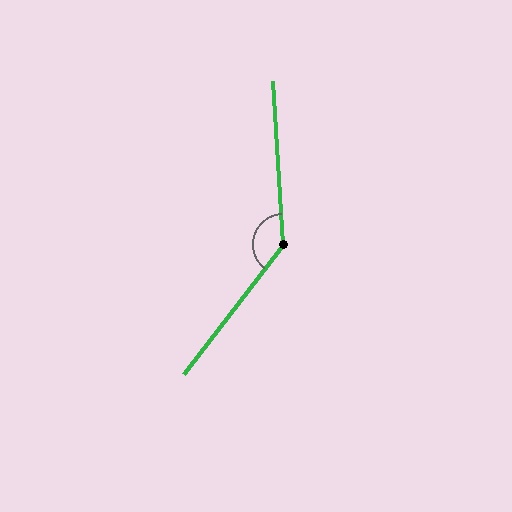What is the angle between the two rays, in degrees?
Approximately 139 degrees.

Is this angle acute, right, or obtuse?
It is obtuse.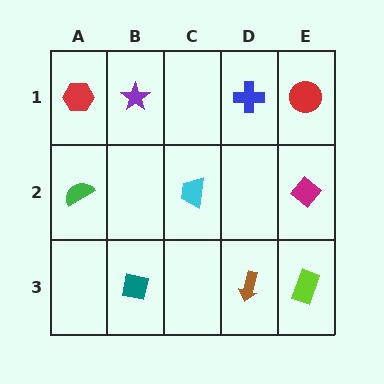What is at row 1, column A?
A red hexagon.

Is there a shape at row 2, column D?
No, that cell is empty.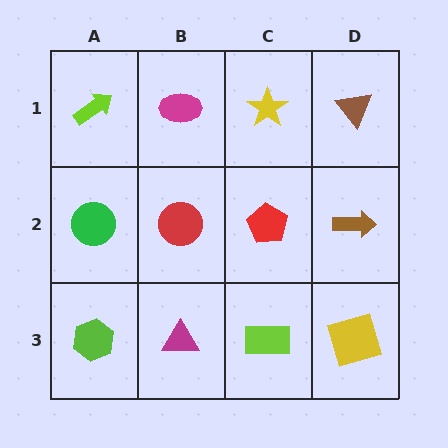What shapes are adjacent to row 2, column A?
A lime arrow (row 1, column A), a lime hexagon (row 3, column A), a red circle (row 2, column B).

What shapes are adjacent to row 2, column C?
A yellow star (row 1, column C), a lime rectangle (row 3, column C), a red circle (row 2, column B), a brown arrow (row 2, column D).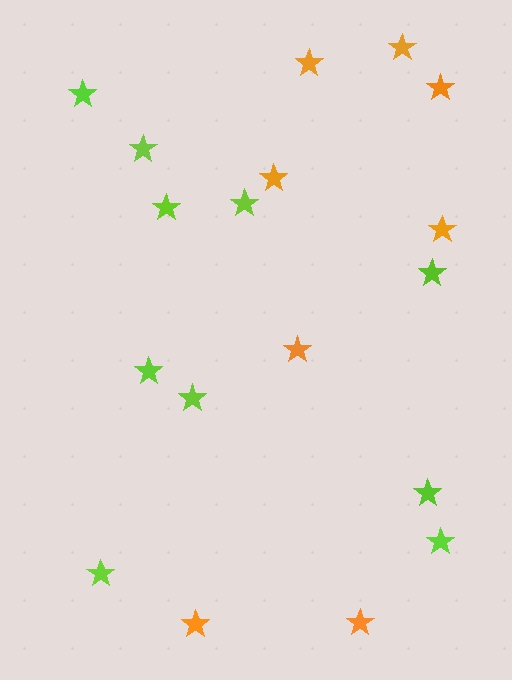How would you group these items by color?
There are 2 groups: one group of orange stars (8) and one group of lime stars (10).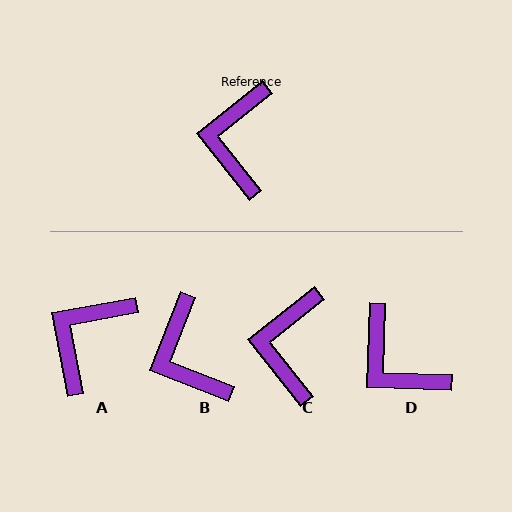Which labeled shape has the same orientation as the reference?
C.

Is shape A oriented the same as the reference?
No, it is off by about 28 degrees.